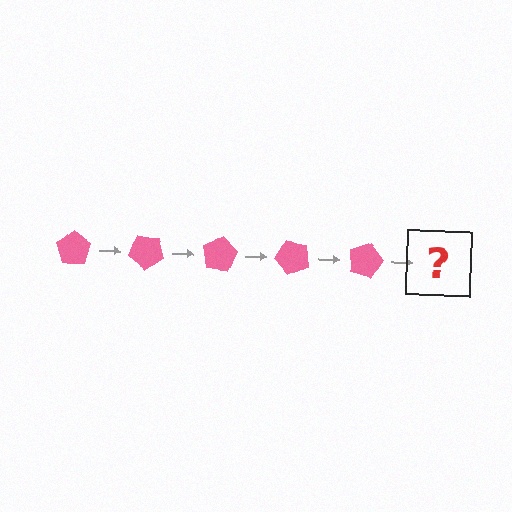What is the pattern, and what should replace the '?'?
The pattern is that the pentagon rotates 40 degrees each step. The '?' should be a pink pentagon rotated 200 degrees.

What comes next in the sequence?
The next element should be a pink pentagon rotated 200 degrees.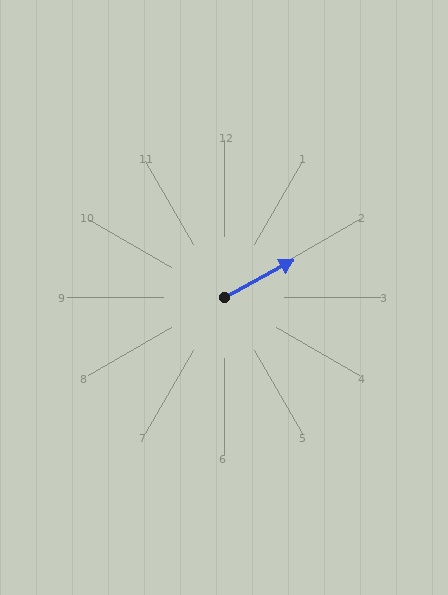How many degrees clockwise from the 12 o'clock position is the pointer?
Approximately 62 degrees.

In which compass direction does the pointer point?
Northeast.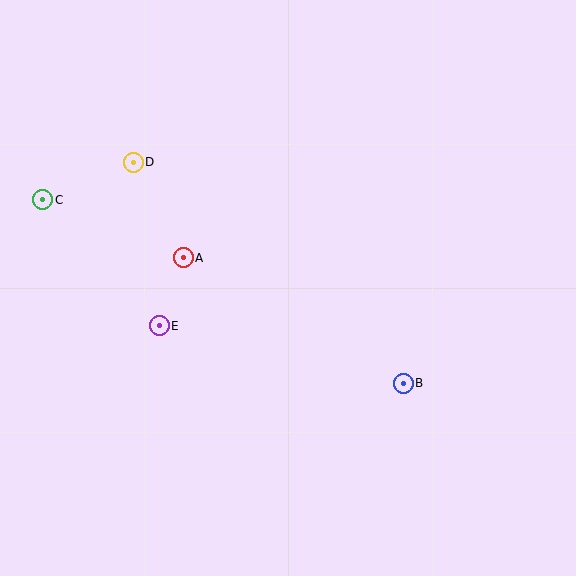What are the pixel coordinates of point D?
Point D is at (133, 162).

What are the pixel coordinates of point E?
Point E is at (159, 326).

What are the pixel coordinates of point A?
Point A is at (183, 258).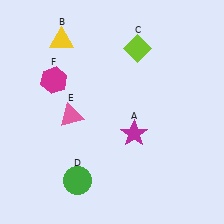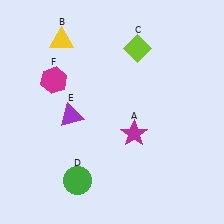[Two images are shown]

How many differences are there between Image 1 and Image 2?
There is 1 difference between the two images.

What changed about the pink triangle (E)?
In Image 1, E is pink. In Image 2, it changed to purple.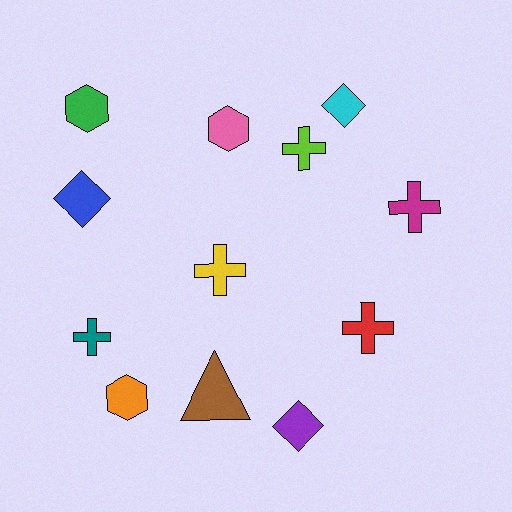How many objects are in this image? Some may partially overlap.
There are 12 objects.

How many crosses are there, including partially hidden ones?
There are 5 crosses.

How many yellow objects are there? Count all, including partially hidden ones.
There is 1 yellow object.